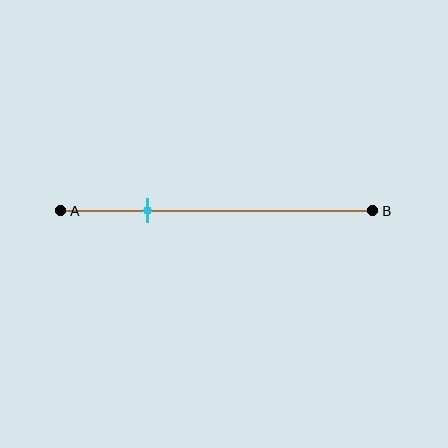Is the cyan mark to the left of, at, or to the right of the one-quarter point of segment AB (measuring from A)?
The cyan mark is approximately at the one-quarter point of segment AB.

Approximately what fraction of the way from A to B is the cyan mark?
The cyan mark is approximately 30% of the way from A to B.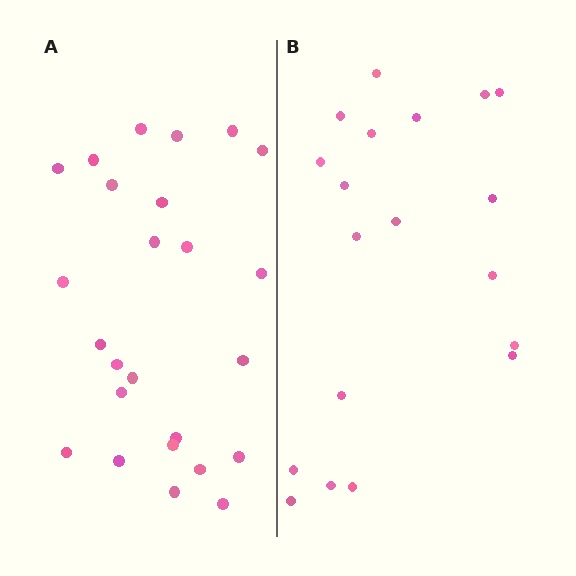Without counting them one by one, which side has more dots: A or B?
Region A (the left region) has more dots.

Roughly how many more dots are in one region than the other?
Region A has about 6 more dots than region B.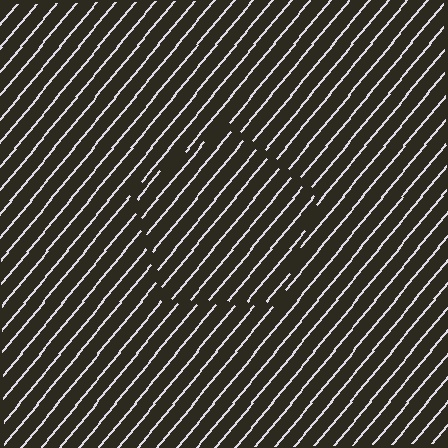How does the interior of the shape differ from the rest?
The interior of the shape contains the same grating, shifted by half a period — the contour is defined by the phase discontinuity where line-ends from the inner and outer gratings abut.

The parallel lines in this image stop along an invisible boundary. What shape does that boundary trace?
An illusory pentagon. The interior of the shape contains the same grating, shifted by half a period — the contour is defined by the phase discontinuity where line-ends from the inner and outer gratings abut.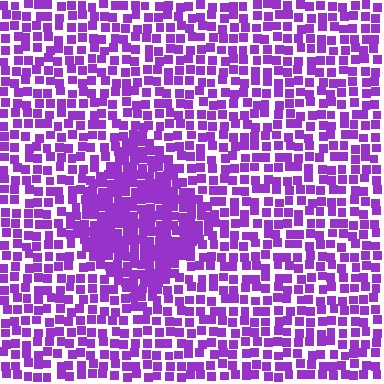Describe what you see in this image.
The image contains small purple elements arranged at two different densities. A diamond-shaped region is visible where the elements are more densely packed than the surrounding area.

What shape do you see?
I see a diamond.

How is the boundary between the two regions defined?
The boundary is defined by a change in element density (approximately 1.8x ratio). All elements are the same color, size, and shape.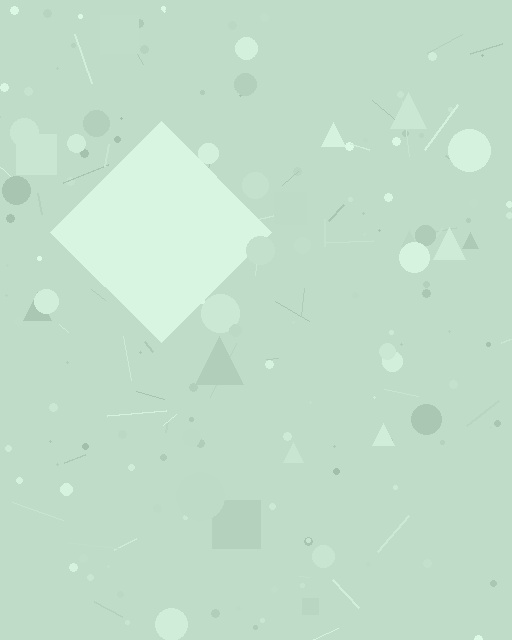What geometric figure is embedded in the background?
A diamond is embedded in the background.